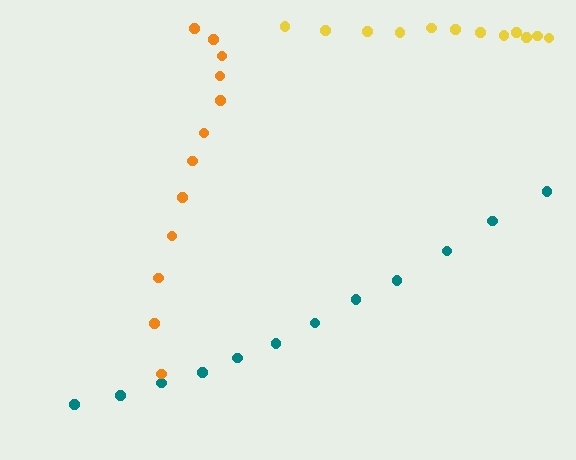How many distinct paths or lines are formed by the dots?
There are 3 distinct paths.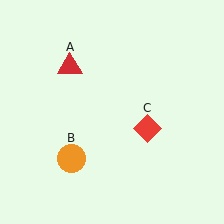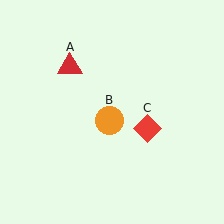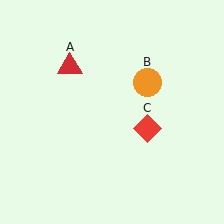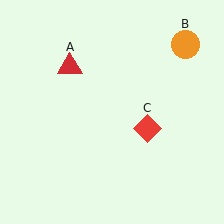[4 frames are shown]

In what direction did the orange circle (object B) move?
The orange circle (object B) moved up and to the right.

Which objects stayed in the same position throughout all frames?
Red triangle (object A) and red diamond (object C) remained stationary.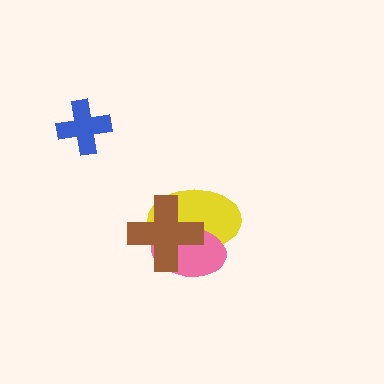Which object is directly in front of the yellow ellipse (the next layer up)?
The pink ellipse is directly in front of the yellow ellipse.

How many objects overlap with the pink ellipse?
2 objects overlap with the pink ellipse.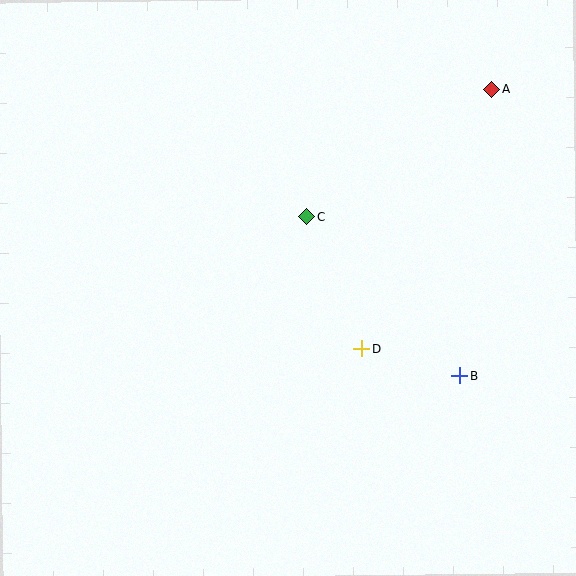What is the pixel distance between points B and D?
The distance between B and D is 102 pixels.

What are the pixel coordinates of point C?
Point C is at (307, 217).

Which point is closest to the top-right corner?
Point A is closest to the top-right corner.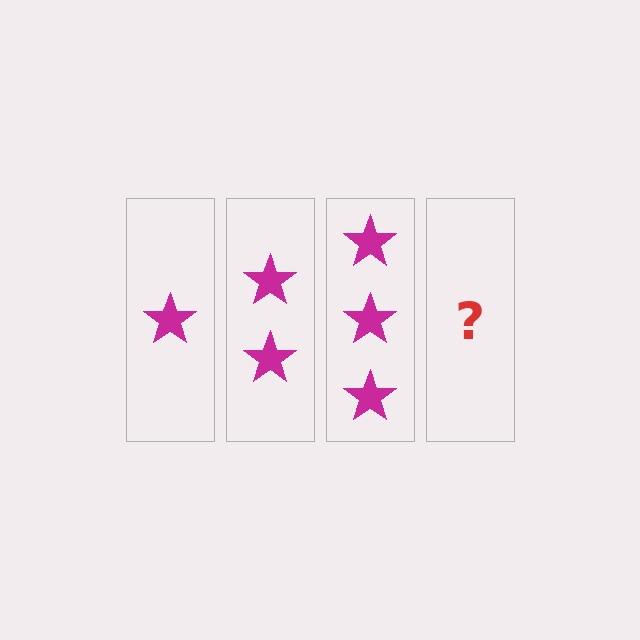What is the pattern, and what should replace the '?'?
The pattern is that each step adds one more star. The '?' should be 4 stars.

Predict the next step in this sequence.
The next step is 4 stars.